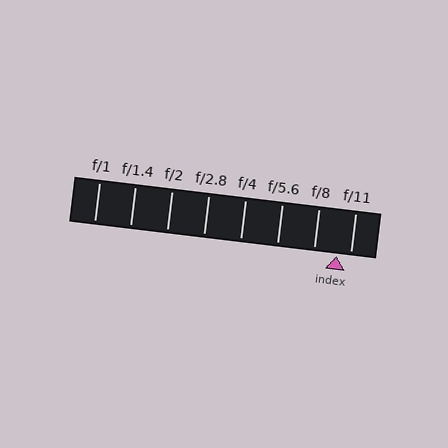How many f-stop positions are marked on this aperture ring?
There are 8 f-stop positions marked.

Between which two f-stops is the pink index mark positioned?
The index mark is between f/8 and f/11.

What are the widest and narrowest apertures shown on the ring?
The widest aperture shown is f/1 and the narrowest is f/11.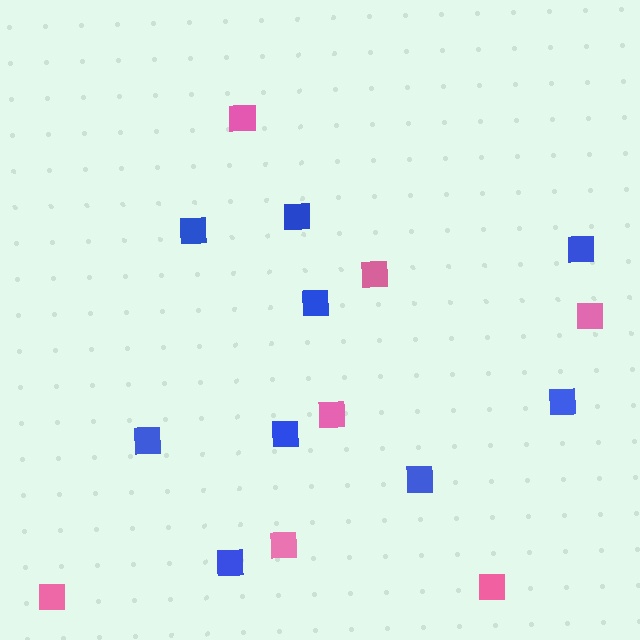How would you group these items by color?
There are 2 groups: one group of pink squares (7) and one group of blue squares (9).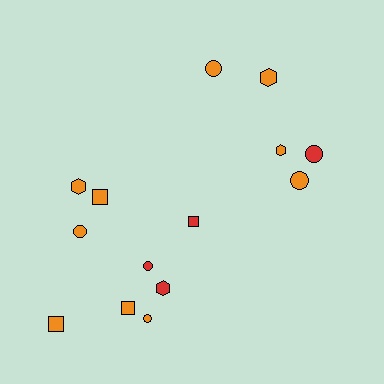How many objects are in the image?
There are 14 objects.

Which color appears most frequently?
Orange, with 10 objects.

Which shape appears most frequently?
Circle, with 6 objects.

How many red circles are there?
There are 2 red circles.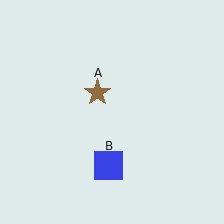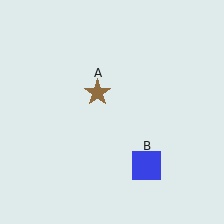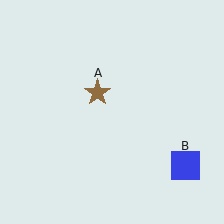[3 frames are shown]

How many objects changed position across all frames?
1 object changed position: blue square (object B).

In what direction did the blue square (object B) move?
The blue square (object B) moved right.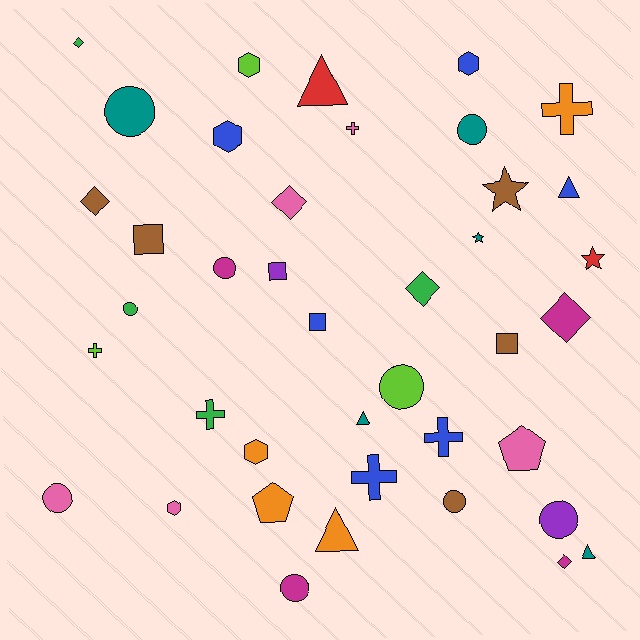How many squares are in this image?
There are 4 squares.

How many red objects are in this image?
There are 2 red objects.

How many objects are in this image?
There are 40 objects.